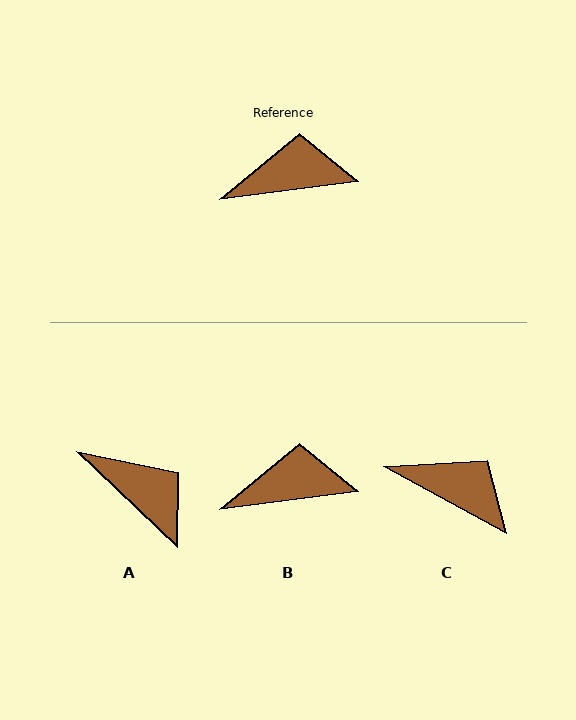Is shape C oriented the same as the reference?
No, it is off by about 36 degrees.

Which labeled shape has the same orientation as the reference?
B.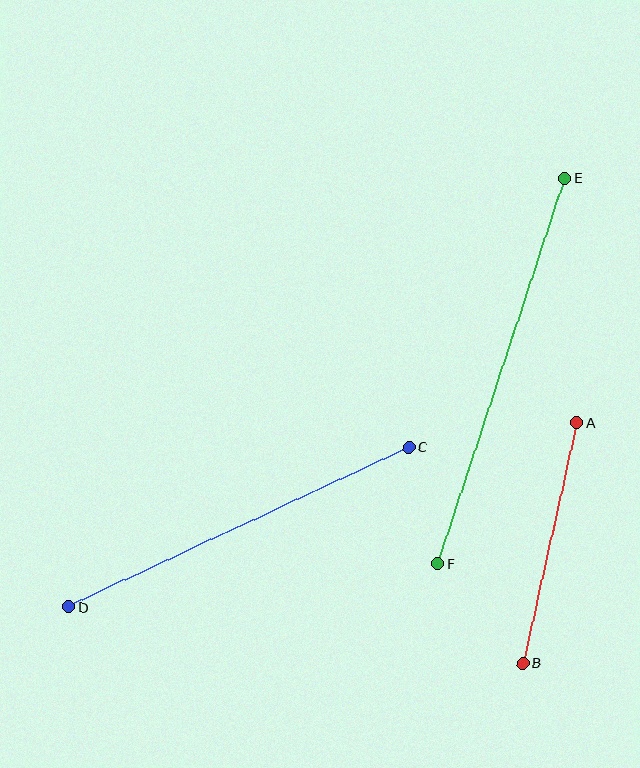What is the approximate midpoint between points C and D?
The midpoint is at approximately (239, 527) pixels.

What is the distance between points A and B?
The distance is approximately 246 pixels.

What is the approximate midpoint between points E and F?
The midpoint is at approximately (501, 371) pixels.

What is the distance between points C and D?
The distance is approximately 376 pixels.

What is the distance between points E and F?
The distance is approximately 406 pixels.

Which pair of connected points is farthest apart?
Points E and F are farthest apart.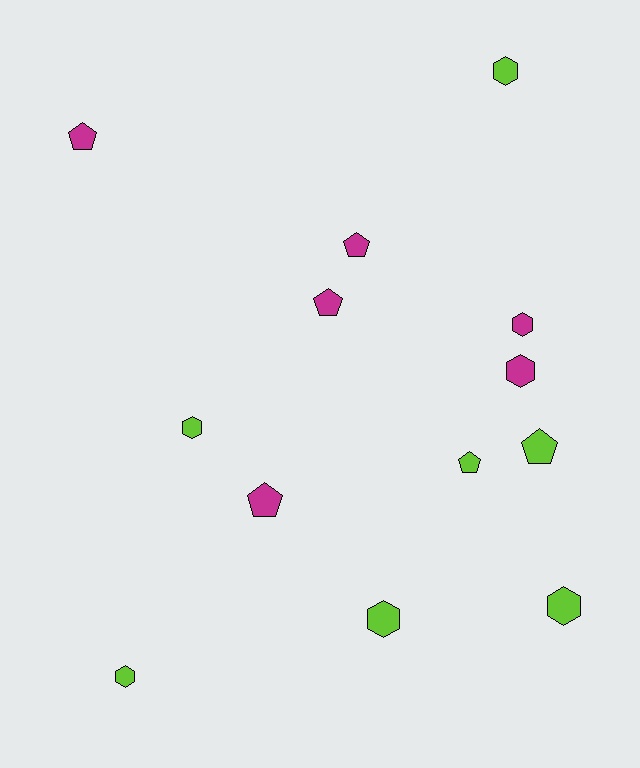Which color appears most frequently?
Lime, with 7 objects.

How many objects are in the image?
There are 13 objects.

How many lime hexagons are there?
There are 5 lime hexagons.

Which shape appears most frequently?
Hexagon, with 7 objects.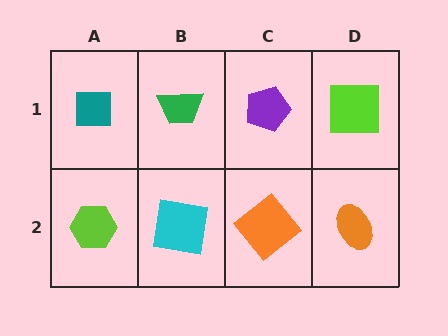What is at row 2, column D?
An orange ellipse.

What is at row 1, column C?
A purple pentagon.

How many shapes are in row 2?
4 shapes.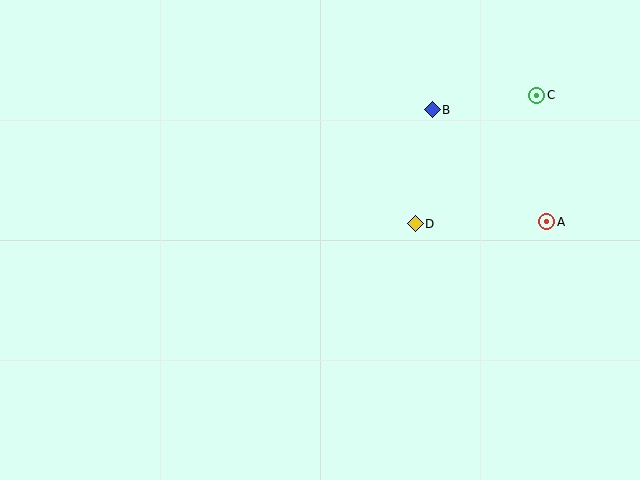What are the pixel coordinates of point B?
Point B is at (432, 110).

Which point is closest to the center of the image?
Point D at (415, 224) is closest to the center.